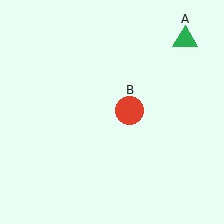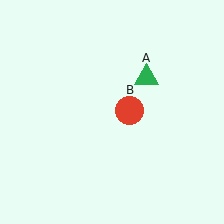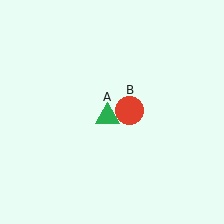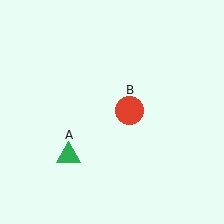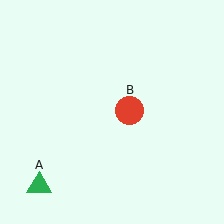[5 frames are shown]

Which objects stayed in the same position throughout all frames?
Red circle (object B) remained stationary.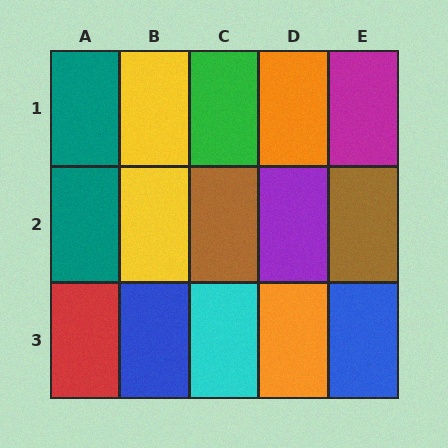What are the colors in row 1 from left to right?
Teal, yellow, green, orange, magenta.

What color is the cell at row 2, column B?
Yellow.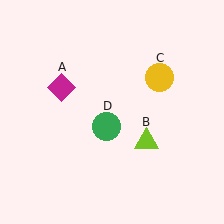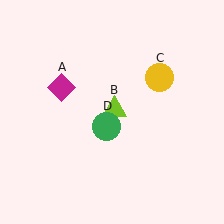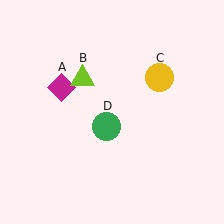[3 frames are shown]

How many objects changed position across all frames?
1 object changed position: lime triangle (object B).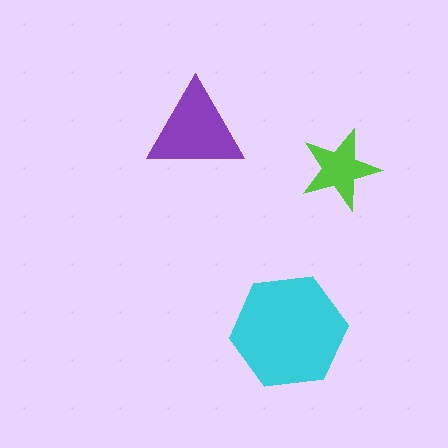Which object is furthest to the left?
The purple triangle is leftmost.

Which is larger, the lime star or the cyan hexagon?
The cyan hexagon.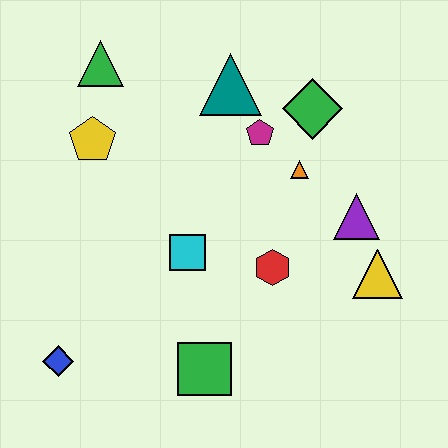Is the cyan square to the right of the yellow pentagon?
Yes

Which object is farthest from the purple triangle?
The blue diamond is farthest from the purple triangle.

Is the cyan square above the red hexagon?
Yes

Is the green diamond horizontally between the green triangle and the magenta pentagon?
No